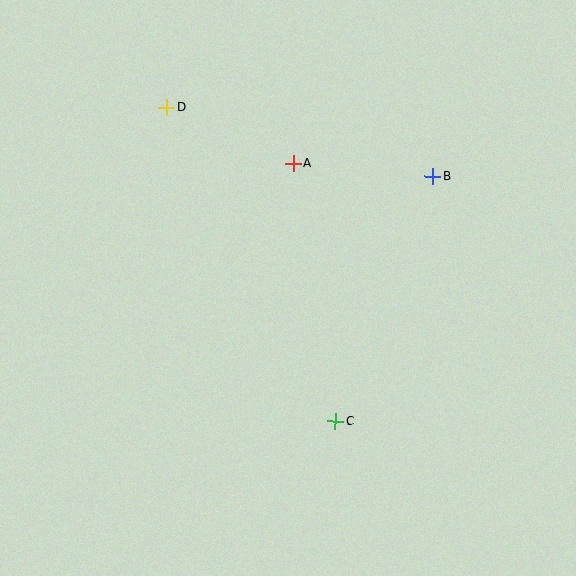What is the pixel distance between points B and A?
The distance between B and A is 140 pixels.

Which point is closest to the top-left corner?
Point D is closest to the top-left corner.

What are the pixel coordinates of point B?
Point B is at (433, 176).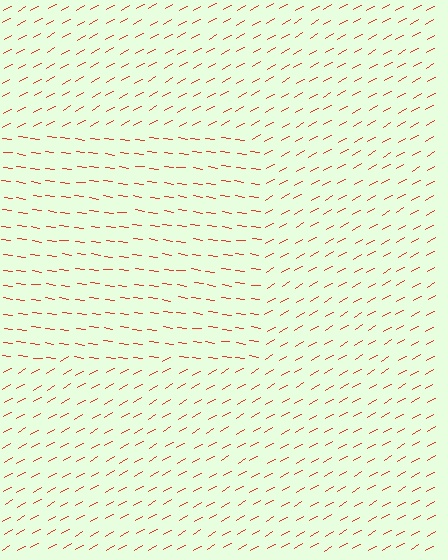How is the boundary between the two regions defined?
The boundary is defined purely by a change in line orientation (approximately 37 degrees difference). All lines are the same color and thickness.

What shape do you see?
I see a rectangle.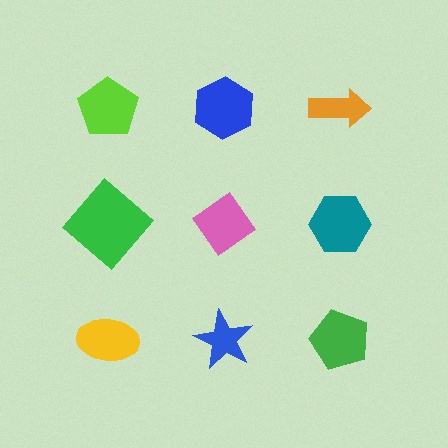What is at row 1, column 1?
A lime pentagon.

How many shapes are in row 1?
3 shapes.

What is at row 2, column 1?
A green diamond.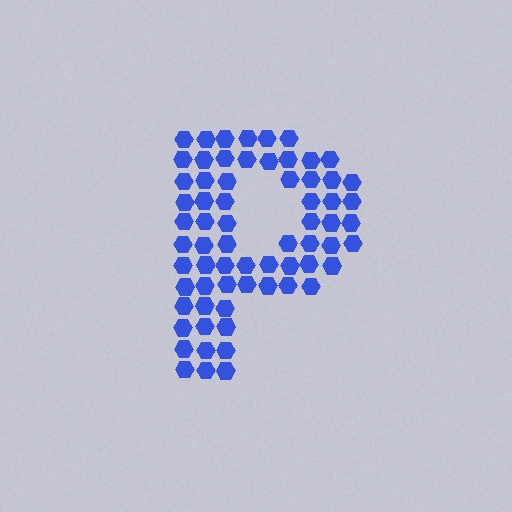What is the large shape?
The large shape is the letter P.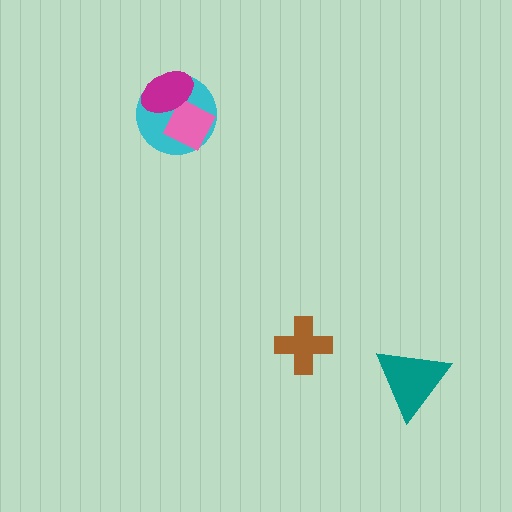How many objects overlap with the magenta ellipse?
2 objects overlap with the magenta ellipse.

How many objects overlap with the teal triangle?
0 objects overlap with the teal triangle.